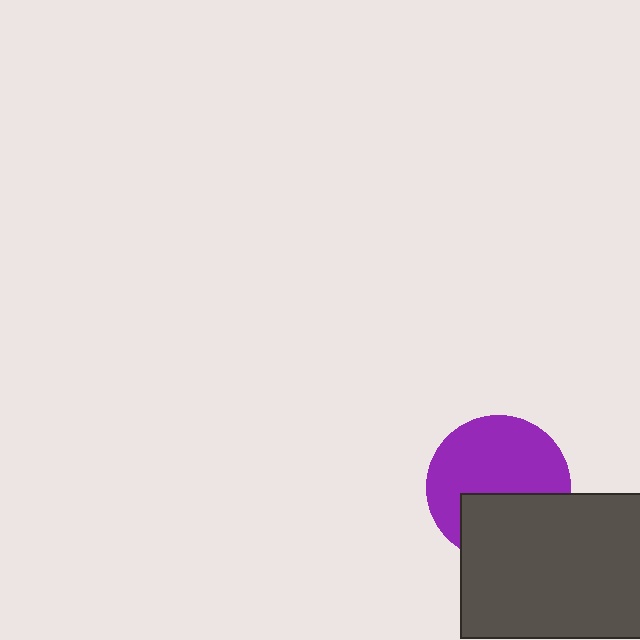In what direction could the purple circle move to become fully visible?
The purple circle could move up. That would shift it out from behind the dark gray rectangle entirely.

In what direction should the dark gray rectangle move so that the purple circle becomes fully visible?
The dark gray rectangle should move down. That is the shortest direction to clear the overlap and leave the purple circle fully visible.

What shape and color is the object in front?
The object in front is a dark gray rectangle.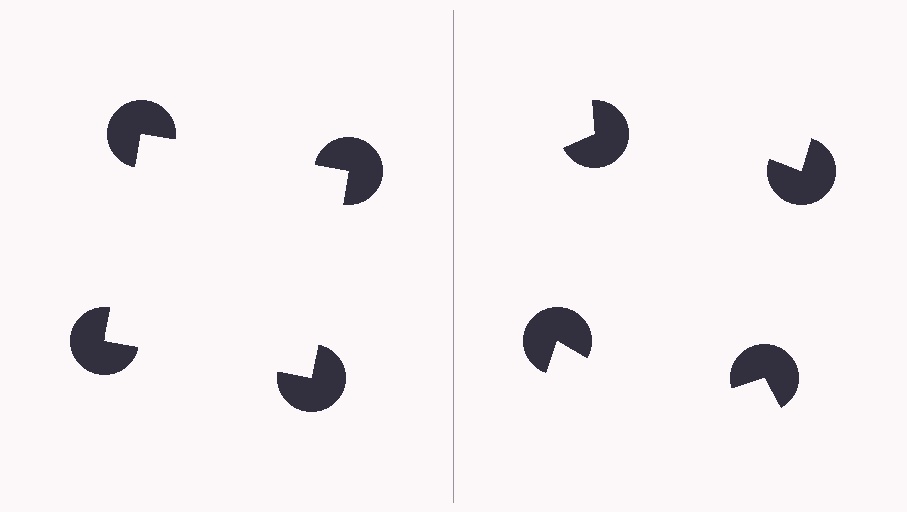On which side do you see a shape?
An illusory square appears on the left side. On the right side the wedge cuts are rotated, so no coherent shape forms.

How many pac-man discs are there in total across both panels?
8 — 4 on each side.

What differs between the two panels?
The pac-man discs are positioned identically on both sides; only the wedge orientations differ. On the left they align to a square; on the right they are misaligned.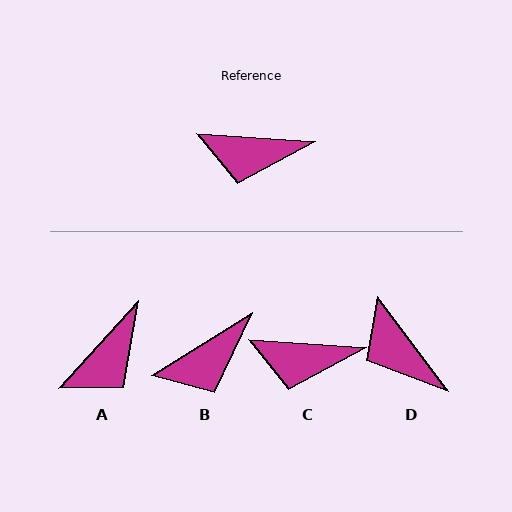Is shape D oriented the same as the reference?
No, it is off by about 49 degrees.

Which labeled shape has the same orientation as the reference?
C.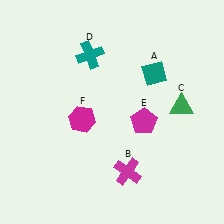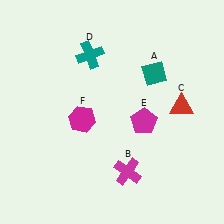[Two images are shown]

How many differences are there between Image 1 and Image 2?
There is 1 difference between the two images.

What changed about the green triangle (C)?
In Image 1, C is green. In Image 2, it changed to red.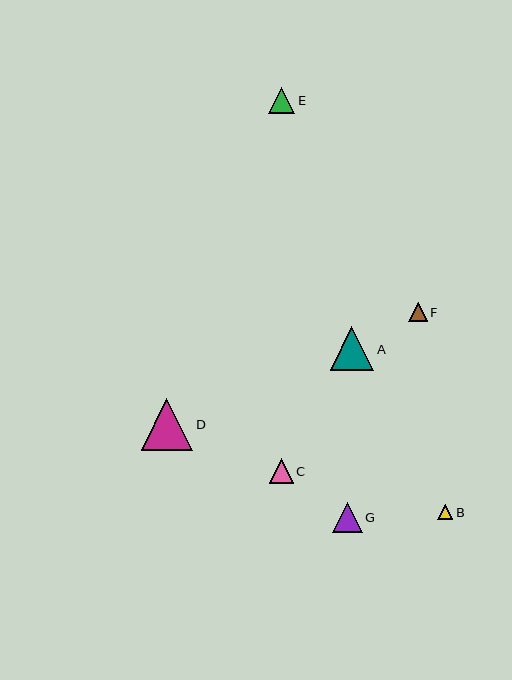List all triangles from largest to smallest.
From largest to smallest: D, A, G, E, C, F, B.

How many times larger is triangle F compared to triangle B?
Triangle F is approximately 1.3 times the size of triangle B.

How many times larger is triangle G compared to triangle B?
Triangle G is approximately 2.0 times the size of triangle B.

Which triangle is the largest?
Triangle D is the largest with a size of approximately 51 pixels.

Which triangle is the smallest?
Triangle B is the smallest with a size of approximately 15 pixels.